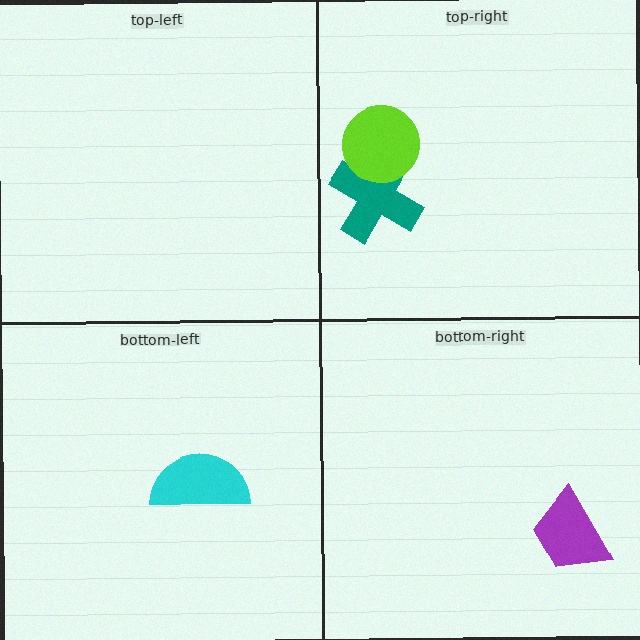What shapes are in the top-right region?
The teal cross, the lime circle.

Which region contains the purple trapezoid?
The bottom-right region.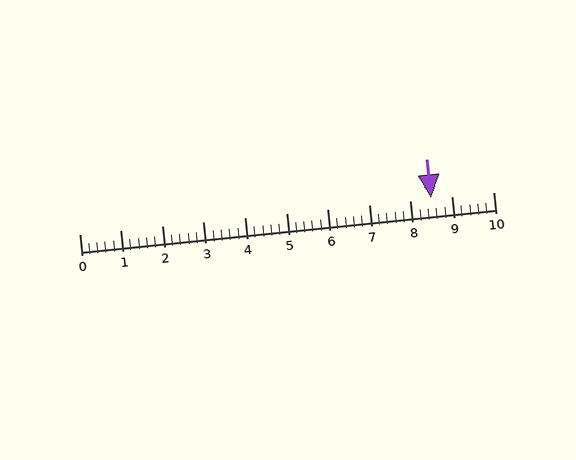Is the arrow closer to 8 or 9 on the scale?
The arrow is closer to 9.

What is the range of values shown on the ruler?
The ruler shows values from 0 to 10.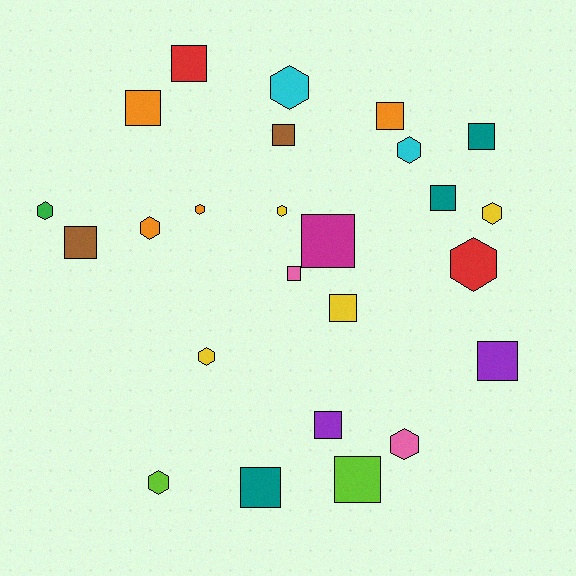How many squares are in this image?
There are 14 squares.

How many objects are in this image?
There are 25 objects.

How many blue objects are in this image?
There are no blue objects.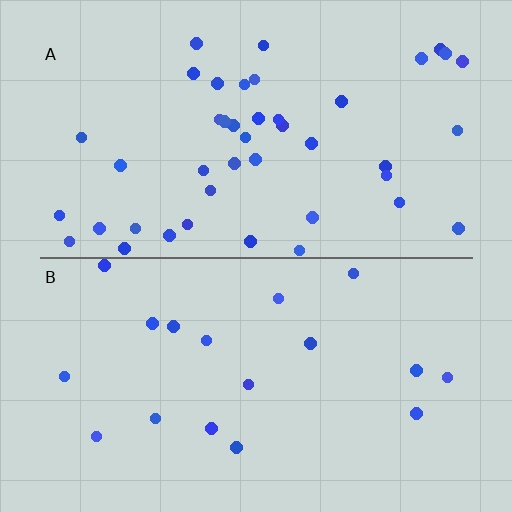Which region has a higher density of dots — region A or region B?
A (the top).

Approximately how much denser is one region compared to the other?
Approximately 2.5× — region A over region B.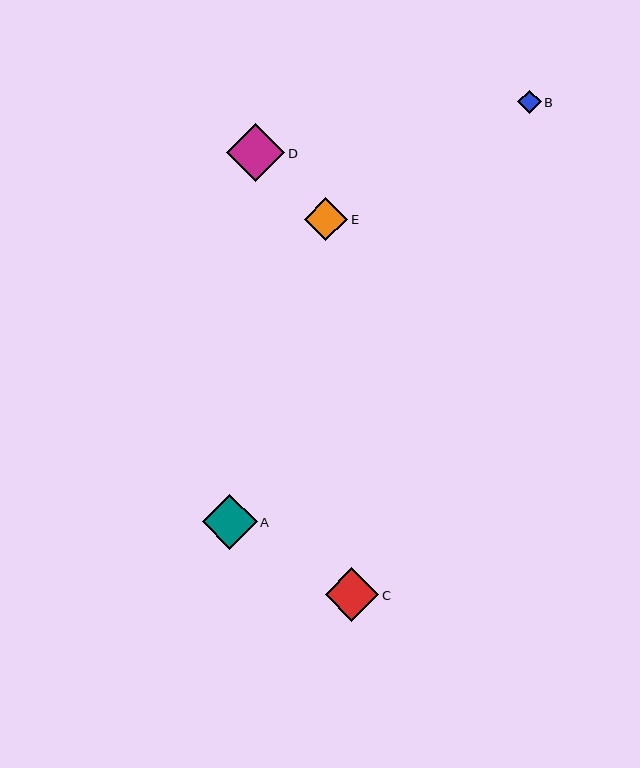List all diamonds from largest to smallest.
From largest to smallest: D, A, C, E, B.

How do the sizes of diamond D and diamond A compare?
Diamond D and diamond A are approximately the same size.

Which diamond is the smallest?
Diamond B is the smallest with a size of approximately 24 pixels.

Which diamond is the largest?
Diamond D is the largest with a size of approximately 58 pixels.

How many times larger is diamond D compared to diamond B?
Diamond D is approximately 2.5 times the size of diamond B.